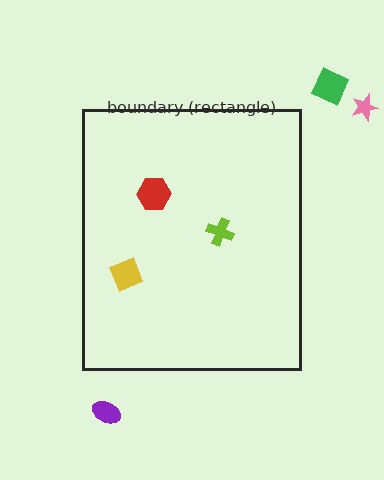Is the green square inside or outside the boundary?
Outside.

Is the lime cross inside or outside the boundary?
Inside.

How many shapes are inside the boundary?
3 inside, 3 outside.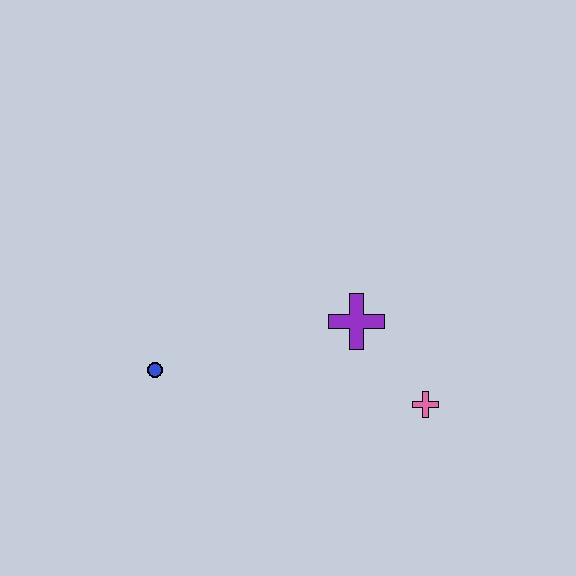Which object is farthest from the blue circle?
The pink cross is farthest from the blue circle.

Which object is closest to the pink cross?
The purple cross is closest to the pink cross.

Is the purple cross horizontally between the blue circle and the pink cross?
Yes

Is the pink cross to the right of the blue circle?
Yes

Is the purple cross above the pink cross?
Yes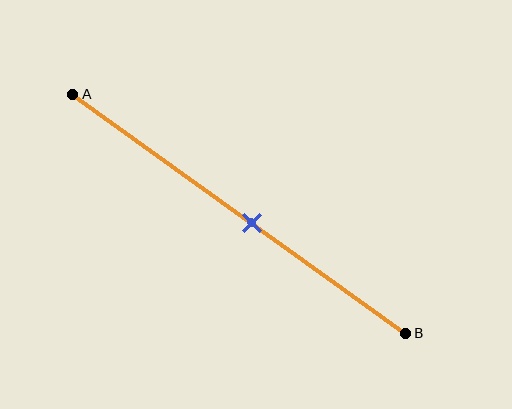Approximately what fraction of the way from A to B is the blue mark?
The blue mark is approximately 55% of the way from A to B.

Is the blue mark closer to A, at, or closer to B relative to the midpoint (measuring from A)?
The blue mark is closer to point B than the midpoint of segment AB.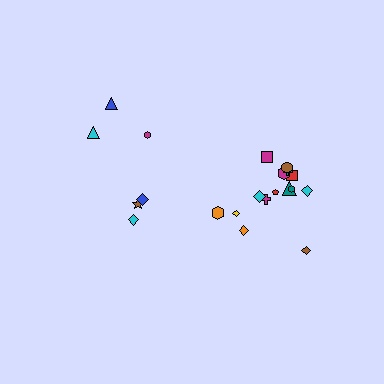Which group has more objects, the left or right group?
The right group.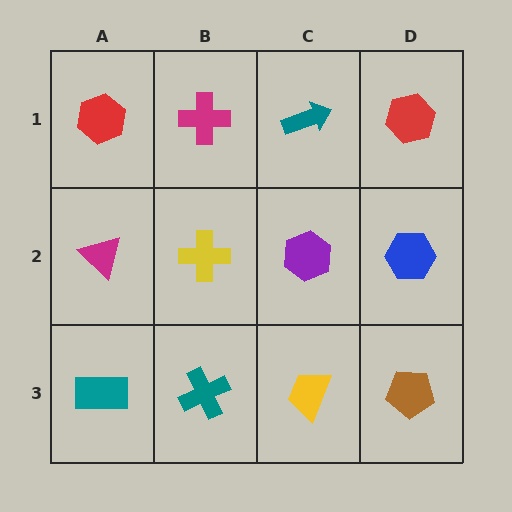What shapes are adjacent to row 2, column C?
A teal arrow (row 1, column C), a yellow trapezoid (row 3, column C), a yellow cross (row 2, column B), a blue hexagon (row 2, column D).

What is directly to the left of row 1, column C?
A magenta cross.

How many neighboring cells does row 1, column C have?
3.